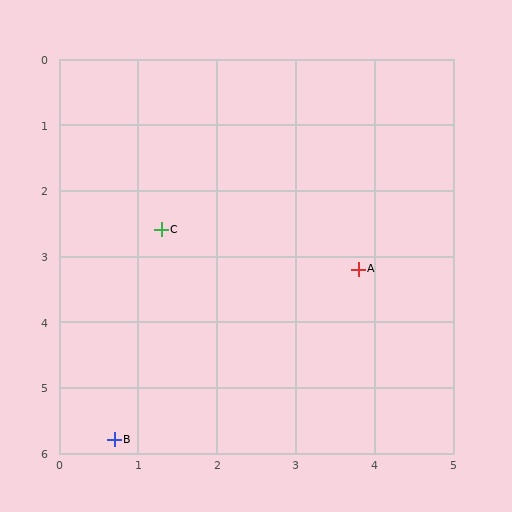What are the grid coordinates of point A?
Point A is at approximately (3.8, 3.2).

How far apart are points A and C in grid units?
Points A and C are about 2.6 grid units apart.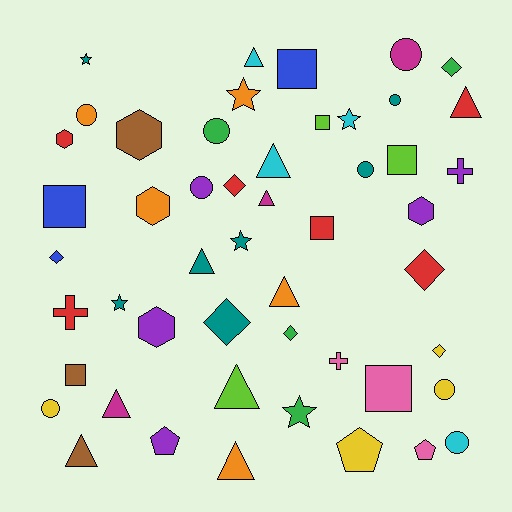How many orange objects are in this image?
There are 5 orange objects.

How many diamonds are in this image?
There are 7 diamonds.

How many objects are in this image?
There are 50 objects.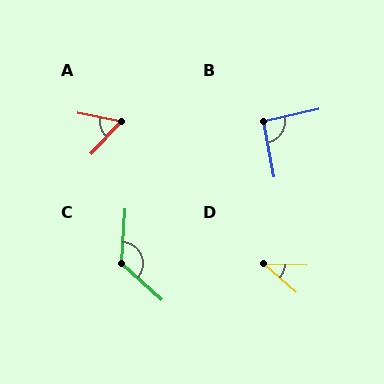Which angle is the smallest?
D, at approximately 39 degrees.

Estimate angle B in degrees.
Approximately 92 degrees.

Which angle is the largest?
C, at approximately 129 degrees.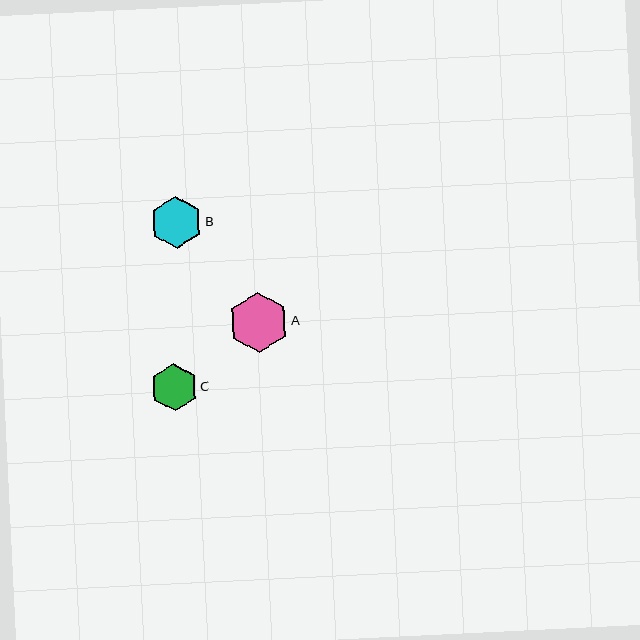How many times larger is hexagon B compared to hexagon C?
Hexagon B is approximately 1.1 times the size of hexagon C.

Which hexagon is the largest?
Hexagon A is the largest with a size of approximately 60 pixels.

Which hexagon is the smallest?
Hexagon C is the smallest with a size of approximately 47 pixels.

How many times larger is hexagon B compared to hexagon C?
Hexagon B is approximately 1.1 times the size of hexagon C.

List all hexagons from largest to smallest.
From largest to smallest: A, B, C.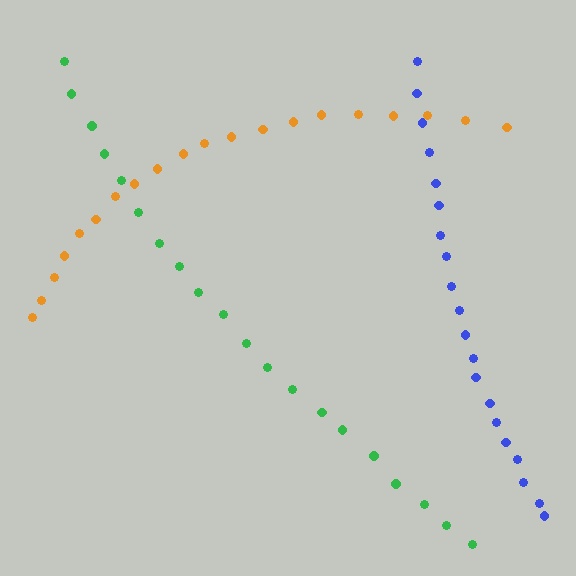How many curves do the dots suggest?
There are 3 distinct paths.